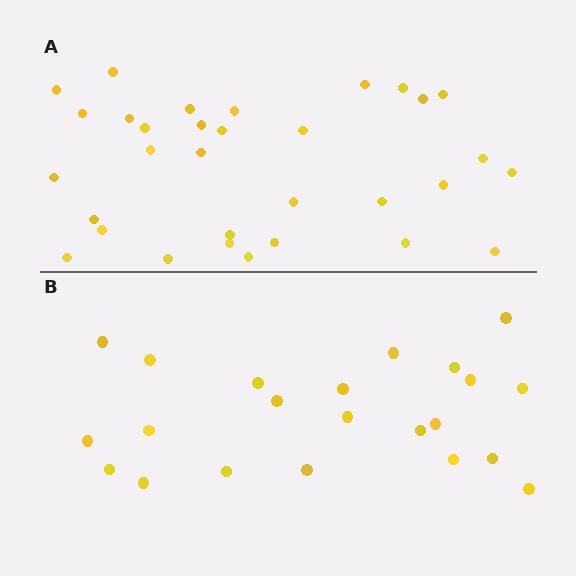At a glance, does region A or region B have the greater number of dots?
Region A (the top region) has more dots.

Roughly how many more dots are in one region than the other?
Region A has roughly 10 or so more dots than region B.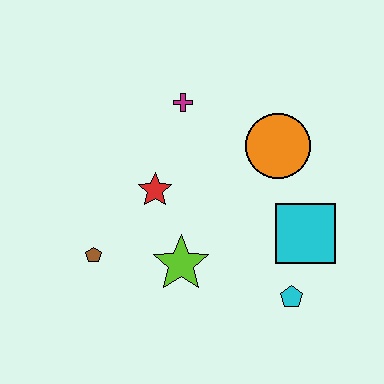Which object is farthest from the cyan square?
The brown pentagon is farthest from the cyan square.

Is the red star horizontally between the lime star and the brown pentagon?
Yes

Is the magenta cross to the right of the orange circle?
No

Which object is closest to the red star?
The lime star is closest to the red star.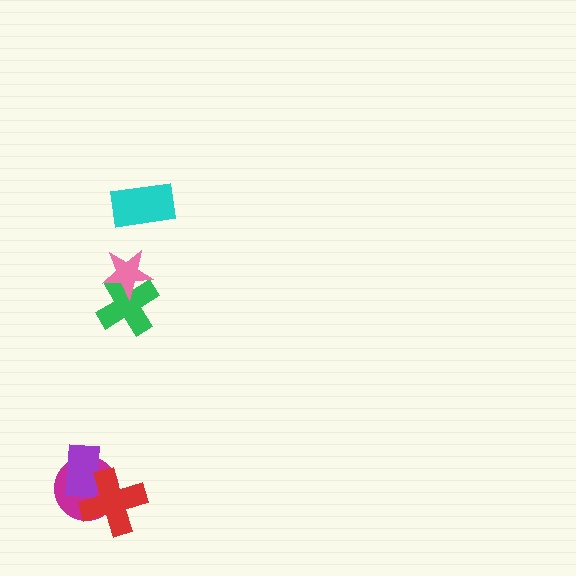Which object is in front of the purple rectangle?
The red cross is in front of the purple rectangle.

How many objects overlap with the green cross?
1 object overlaps with the green cross.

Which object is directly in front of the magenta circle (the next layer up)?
The purple rectangle is directly in front of the magenta circle.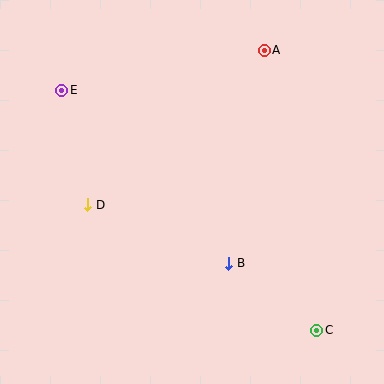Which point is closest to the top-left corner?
Point E is closest to the top-left corner.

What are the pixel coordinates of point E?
Point E is at (62, 90).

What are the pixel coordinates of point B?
Point B is at (229, 263).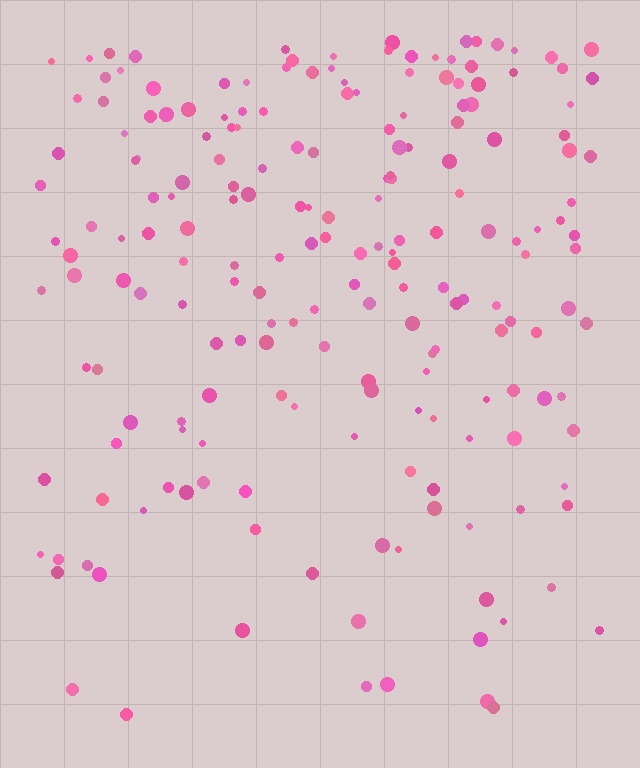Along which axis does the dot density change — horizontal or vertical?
Vertical.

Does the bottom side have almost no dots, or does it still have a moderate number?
Still a moderate number, just noticeably fewer than the top.